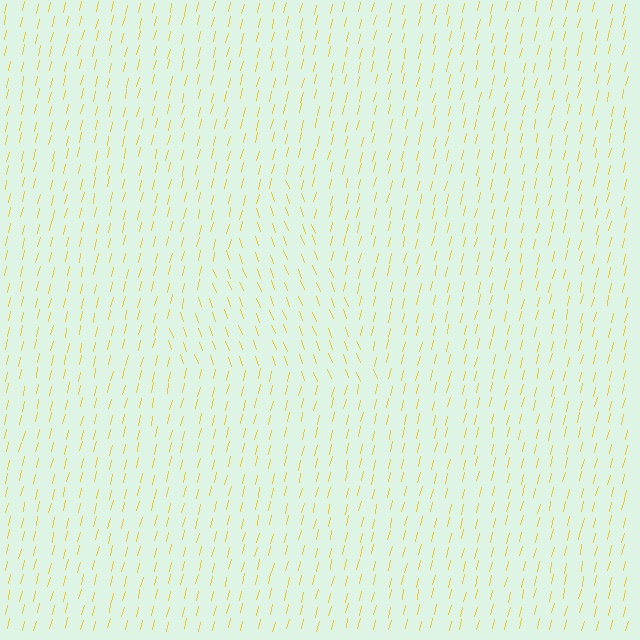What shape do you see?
I see a triangle.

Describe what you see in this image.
The image is filled with small yellow line segments. A triangle region in the image has lines oriented differently from the surrounding lines, creating a visible texture boundary.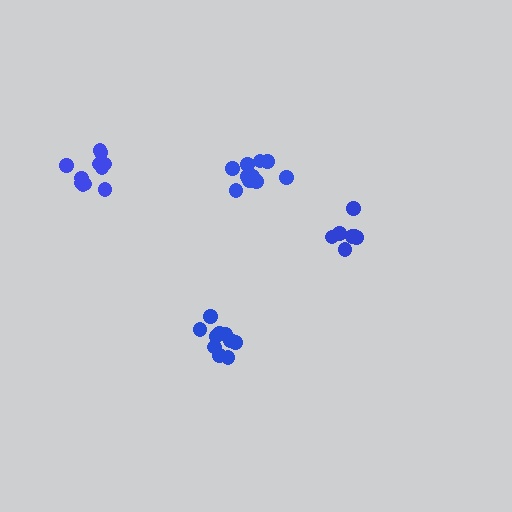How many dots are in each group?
Group 1: 7 dots, Group 2: 11 dots, Group 3: 12 dots, Group 4: 10 dots (40 total).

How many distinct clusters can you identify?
There are 4 distinct clusters.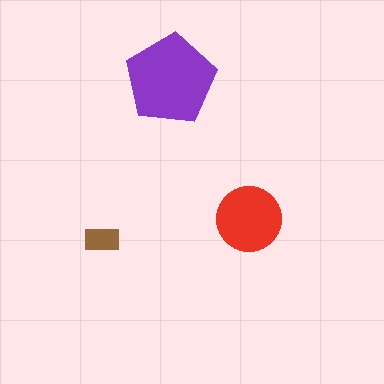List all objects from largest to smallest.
The purple pentagon, the red circle, the brown rectangle.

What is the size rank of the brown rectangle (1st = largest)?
3rd.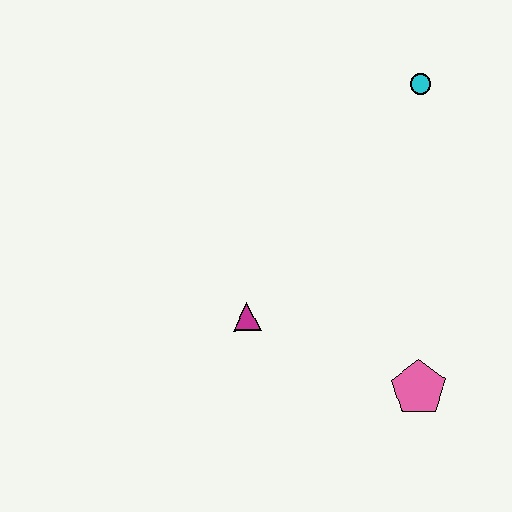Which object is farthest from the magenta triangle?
The cyan circle is farthest from the magenta triangle.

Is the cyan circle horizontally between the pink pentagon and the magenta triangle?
No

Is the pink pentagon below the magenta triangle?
Yes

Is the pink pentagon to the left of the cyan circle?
Yes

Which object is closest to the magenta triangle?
The pink pentagon is closest to the magenta triangle.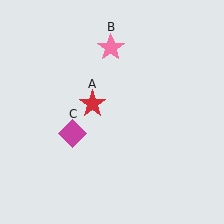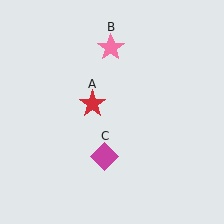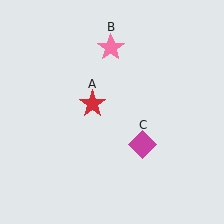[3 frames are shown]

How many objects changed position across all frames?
1 object changed position: magenta diamond (object C).